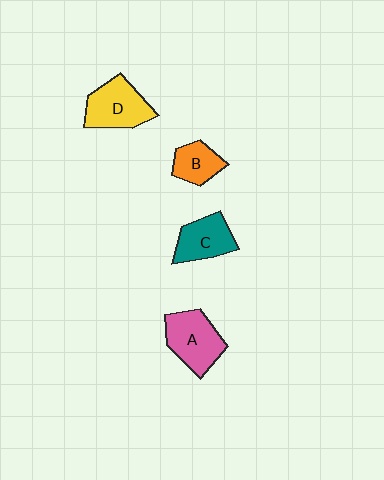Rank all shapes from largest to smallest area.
From largest to smallest: A (pink), D (yellow), C (teal), B (orange).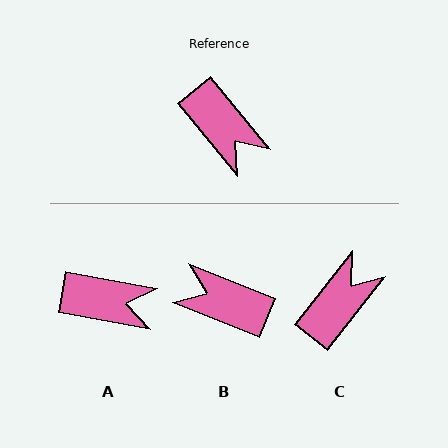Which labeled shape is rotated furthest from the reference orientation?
B, about 151 degrees away.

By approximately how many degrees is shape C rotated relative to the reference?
Approximately 103 degrees counter-clockwise.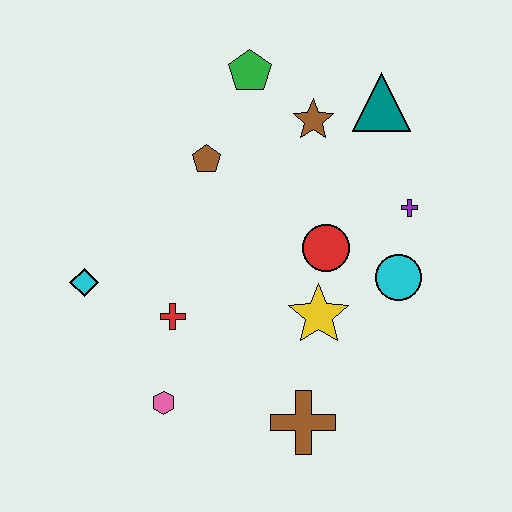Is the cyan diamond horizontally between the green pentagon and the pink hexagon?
No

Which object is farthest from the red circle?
The cyan diamond is farthest from the red circle.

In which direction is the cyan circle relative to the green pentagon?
The cyan circle is below the green pentagon.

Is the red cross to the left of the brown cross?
Yes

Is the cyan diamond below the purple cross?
Yes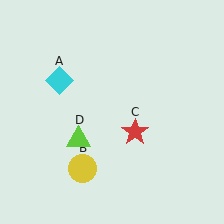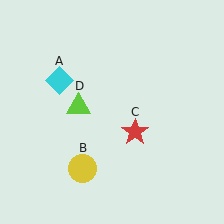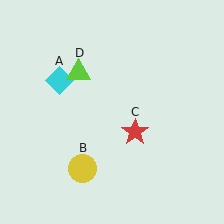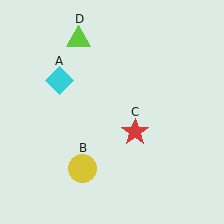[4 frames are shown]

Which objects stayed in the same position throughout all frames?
Cyan diamond (object A) and yellow circle (object B) and red star (object C) remained stationary.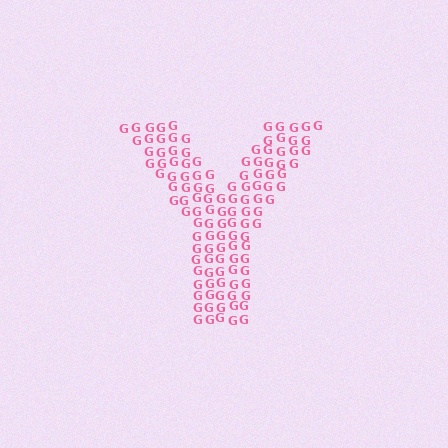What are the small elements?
The small elements are letter G's.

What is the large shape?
The large shape is the letter Y.